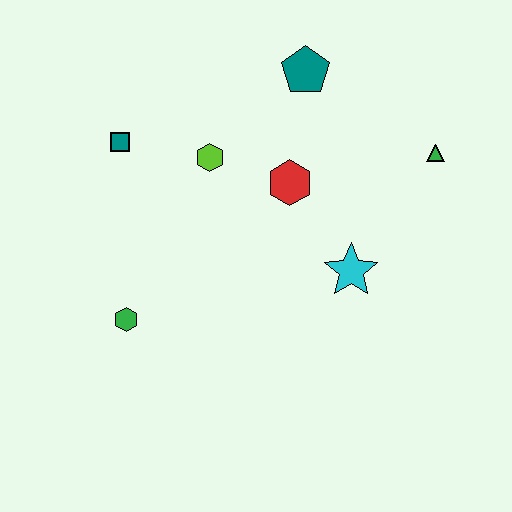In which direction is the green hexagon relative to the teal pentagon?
The green hexagon is below the teal pentagon.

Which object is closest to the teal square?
The lime hexagon is closest to the teal square.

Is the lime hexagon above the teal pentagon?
No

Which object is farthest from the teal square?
The green triangle is farthest from the teal square.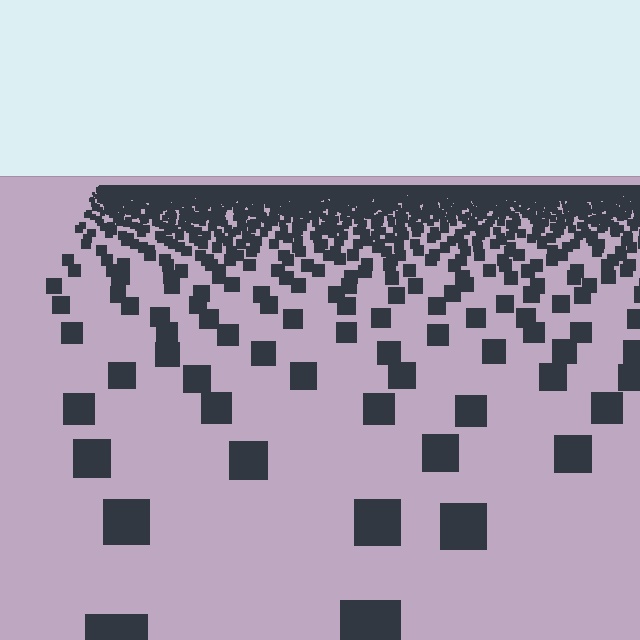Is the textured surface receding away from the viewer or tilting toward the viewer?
The surface is receding away from the viewer. Texture elements get smaller and denser toward the top.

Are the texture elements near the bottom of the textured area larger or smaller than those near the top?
Larger. Near the bottom, elements are closer to the viewer and appear at a bigger on-screen size.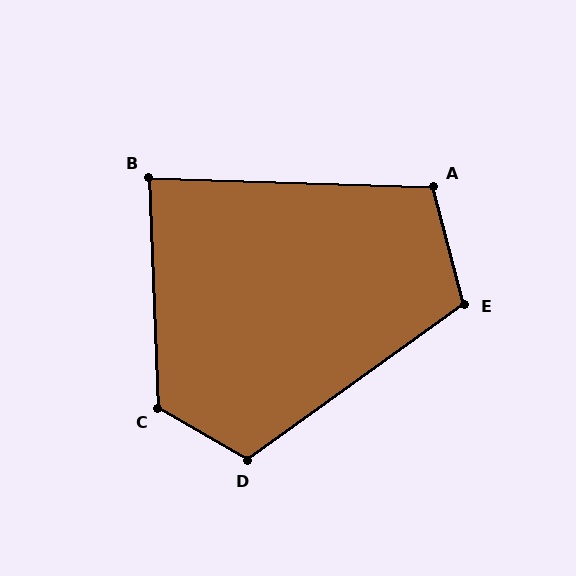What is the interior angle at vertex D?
Approximately 114 degrees (obtuse).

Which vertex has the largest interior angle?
C, at approximately 122 degrees.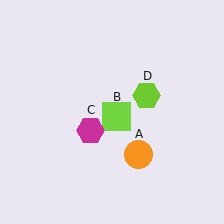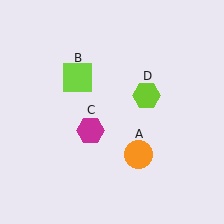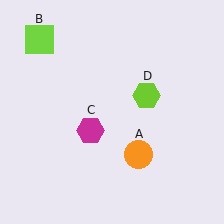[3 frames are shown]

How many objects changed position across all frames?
1 object changed position: lime square (object B).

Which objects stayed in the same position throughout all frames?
Orange circle (object A) and magenta hexagon (object C) and lime hexagon (object D) remained stationary.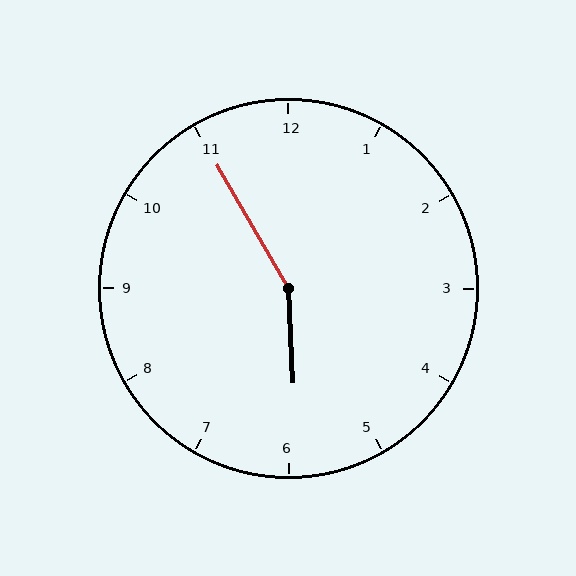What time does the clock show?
5:55.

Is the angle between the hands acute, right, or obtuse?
It is obtuse.